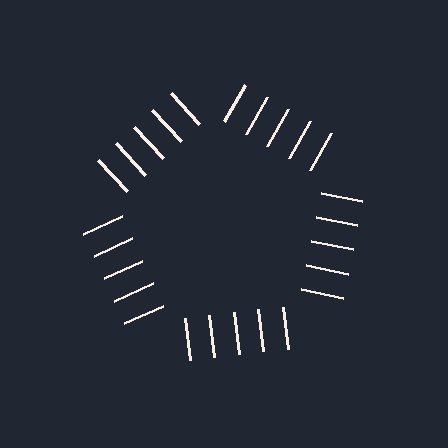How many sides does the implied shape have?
5 sides — the line-ends trace a pentagon.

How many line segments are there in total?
25 — 5 along each of the 5 edges.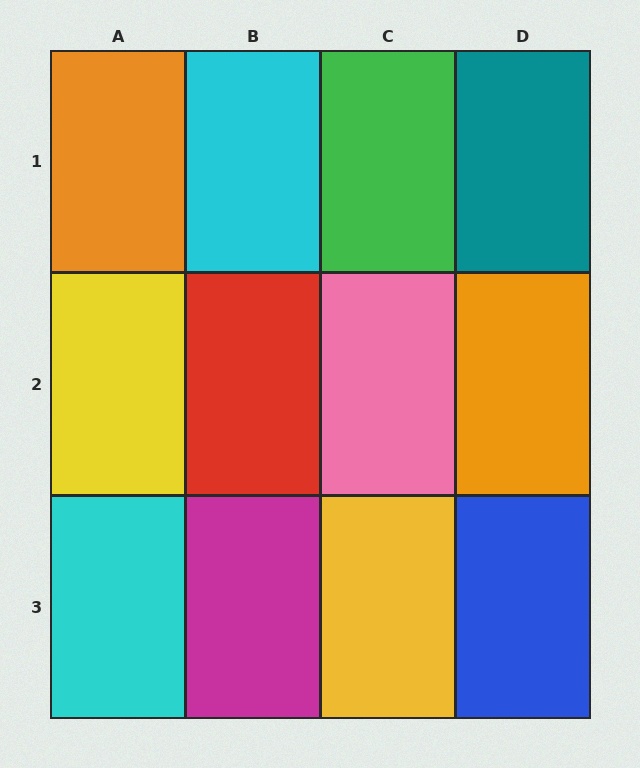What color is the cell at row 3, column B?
Magenta.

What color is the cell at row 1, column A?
Orange.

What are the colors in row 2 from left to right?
Yellow, red, pink, orange.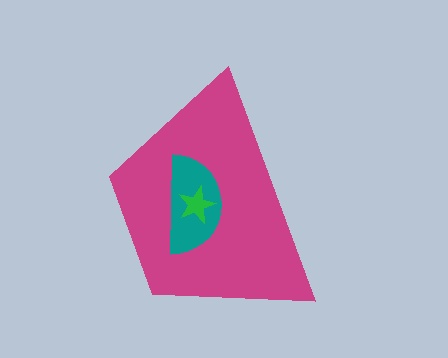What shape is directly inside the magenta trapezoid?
The teal semicircle.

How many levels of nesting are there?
3.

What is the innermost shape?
The green star.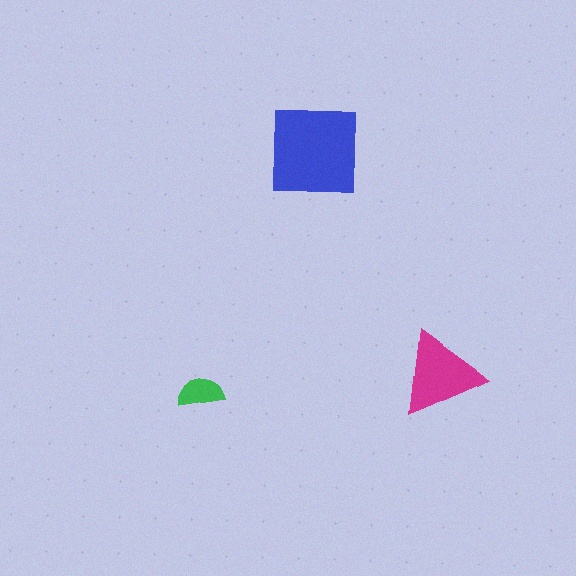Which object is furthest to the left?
The green semicircle is leftmost.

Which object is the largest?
The blue square.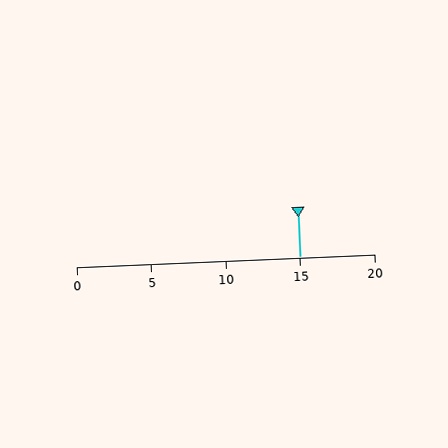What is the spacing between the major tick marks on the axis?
The major ticks are spaced 5 apart.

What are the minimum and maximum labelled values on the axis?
The axis runs from 0 to 20.